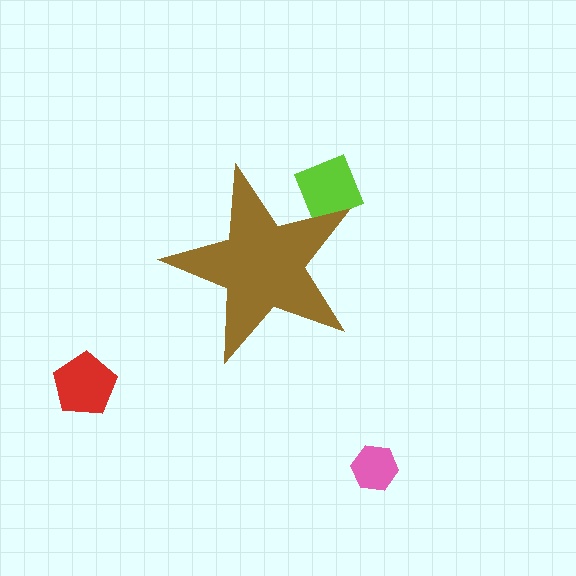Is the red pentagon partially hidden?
No, the red pentagon is fully visible.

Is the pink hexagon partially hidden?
No, the pink hexagon is fully visible.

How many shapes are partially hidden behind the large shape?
1 shape is partially hidden.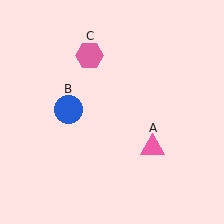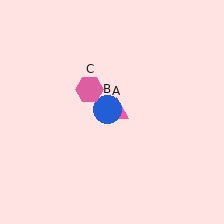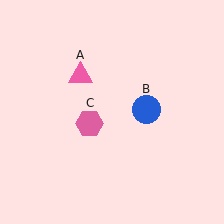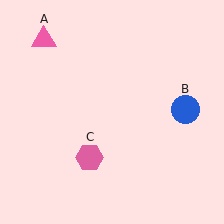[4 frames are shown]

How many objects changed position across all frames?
3 objects changed position: pink triangle (object A), blue circle (object B), pink hexagon (object C).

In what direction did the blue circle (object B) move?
The blue circle (object B) moved right.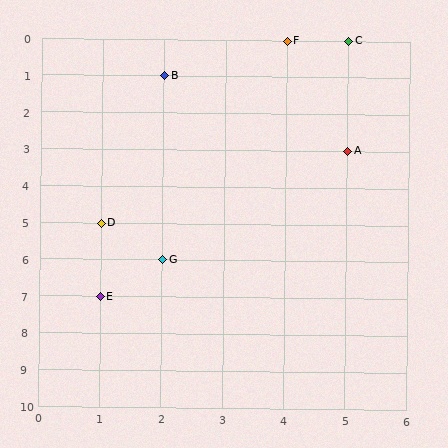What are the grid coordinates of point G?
Point G is at grid coordinates (2, 6).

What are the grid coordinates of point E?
Point E is at grid coordinates (1, 7).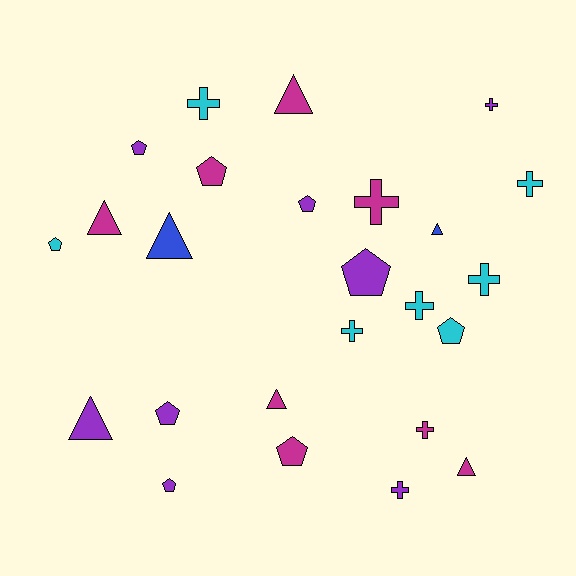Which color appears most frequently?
Purple, with 8 objects.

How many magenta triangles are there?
There are 4 magenta triangles.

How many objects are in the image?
There are 25 objects.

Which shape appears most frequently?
Cross, with 9 objects.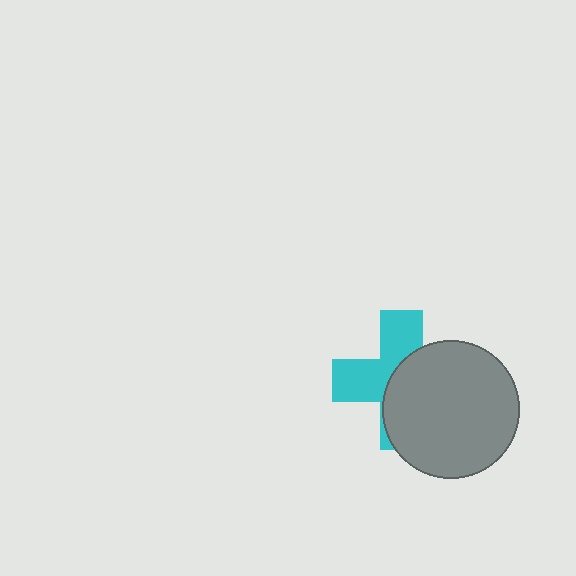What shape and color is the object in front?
The object in front is a gray circle.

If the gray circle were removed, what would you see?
You would see the complete cyan cross.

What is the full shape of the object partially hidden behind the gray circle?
The partially hidden object is a cyan cross.